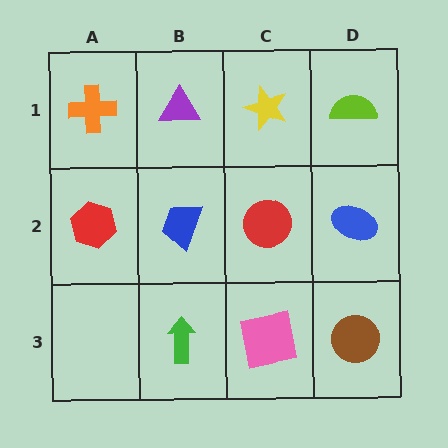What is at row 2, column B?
A blue trapezoid.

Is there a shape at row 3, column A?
No, that cell is empty.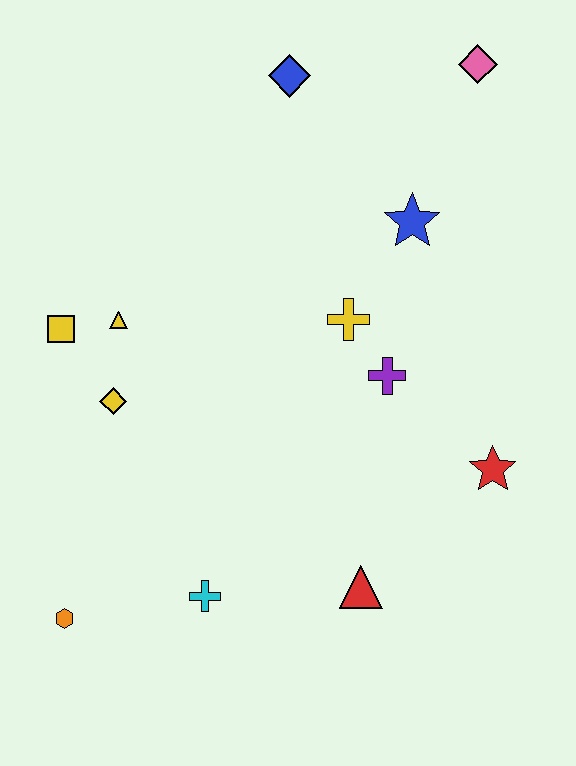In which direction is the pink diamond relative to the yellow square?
The pink diamond is to the right of the yellow square.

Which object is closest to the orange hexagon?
The cyan cross is closest to the orange hexagon.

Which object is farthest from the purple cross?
The orange hexagon is farthest from the purple cross.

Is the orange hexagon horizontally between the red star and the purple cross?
No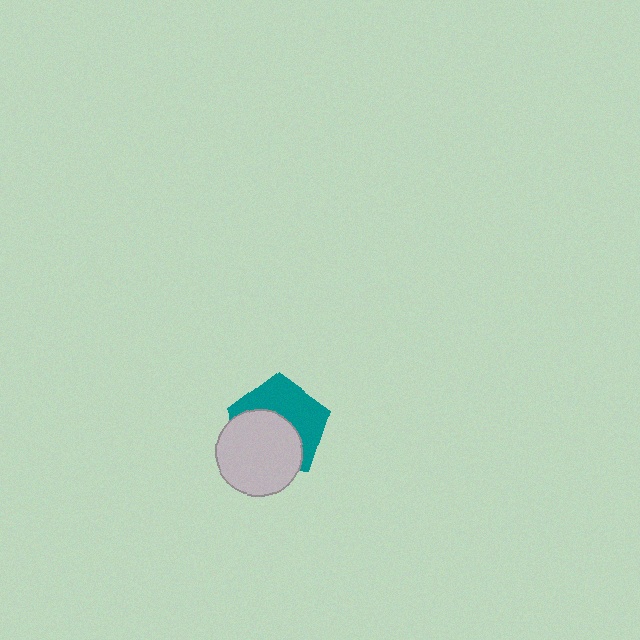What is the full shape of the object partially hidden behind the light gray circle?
The partially hidden object is a teal pentagon.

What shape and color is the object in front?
The object in front is a light gray circle.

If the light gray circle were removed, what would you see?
You would see the complete teal pentagon.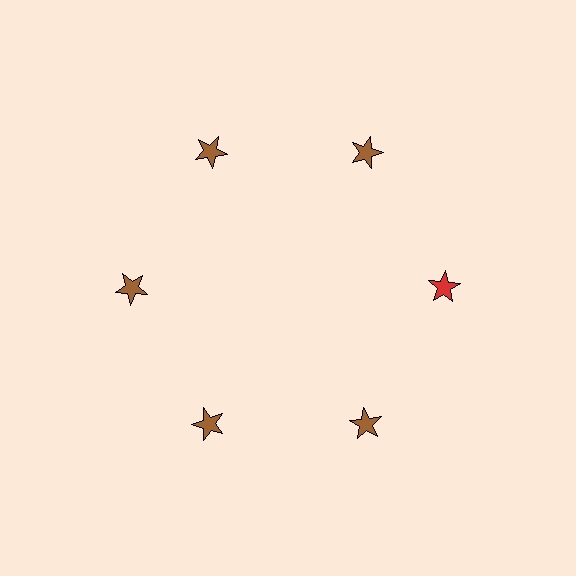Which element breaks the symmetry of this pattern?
The red star at roughly the 3 o'clock position breaks the symmetry. All other shapes are brown stars.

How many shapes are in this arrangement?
There are 6 shapes arranged in a ring pattern.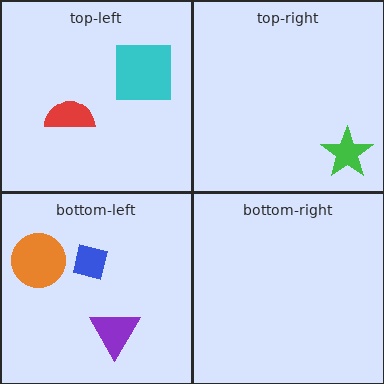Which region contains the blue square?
The bottom-left region.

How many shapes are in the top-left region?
2.